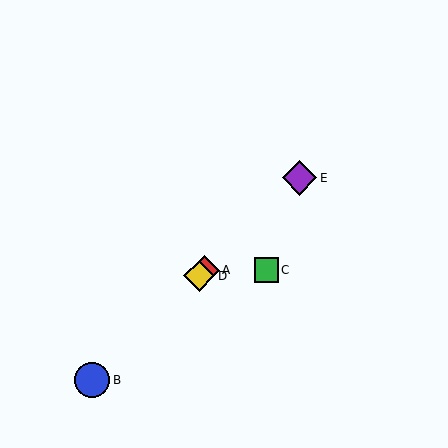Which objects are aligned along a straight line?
Objects A, B, D, E are aligned along a straight line.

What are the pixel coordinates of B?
Object B is at (92, 380).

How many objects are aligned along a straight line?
4 objects (A, B, D, E) are aligned along a straight line.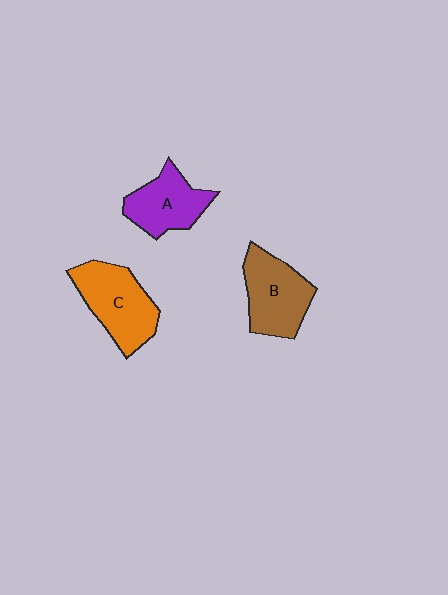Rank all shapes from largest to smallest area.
From largest to smallest: C (orange), B (brown), A (purple).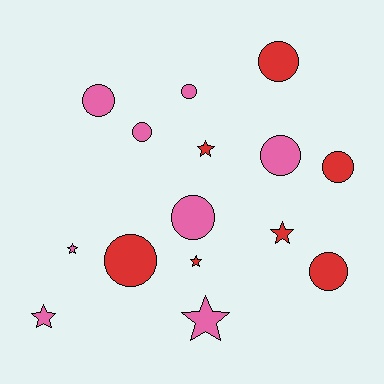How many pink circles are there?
There are 5 pink circles.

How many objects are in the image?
There are 15 objects.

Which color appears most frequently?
Pink, with 8 objects.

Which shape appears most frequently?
Circle, with 9 objects.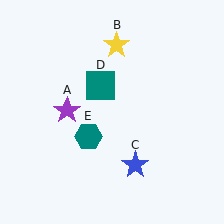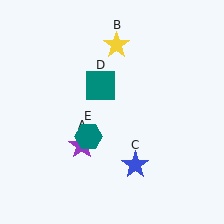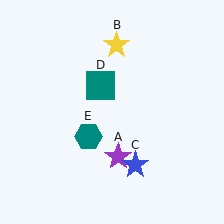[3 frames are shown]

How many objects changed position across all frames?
1 object changed position: purple star (object A).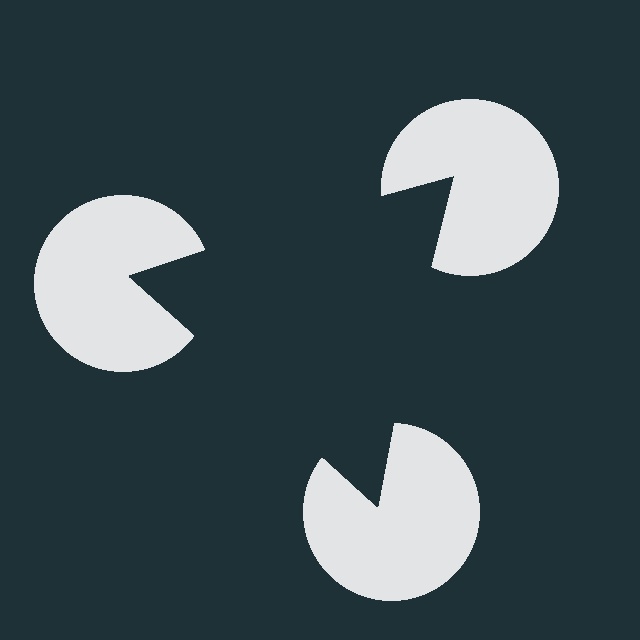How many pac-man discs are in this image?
There are 3 — one at each vertex of the illusory triangle.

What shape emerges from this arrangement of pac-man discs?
An illusory triangle — its edges are inferred from the aligned wedge cuts in the pac-man discs, not physically drawn.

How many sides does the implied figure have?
3 sides.